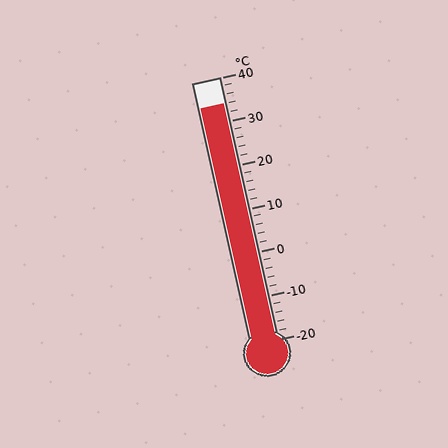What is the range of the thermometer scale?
The thermometer scale ranges from -20°C to 40°C.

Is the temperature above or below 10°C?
The temperature is above 10°C.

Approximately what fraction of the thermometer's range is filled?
The thermometer is filled to approximately 90% of its range.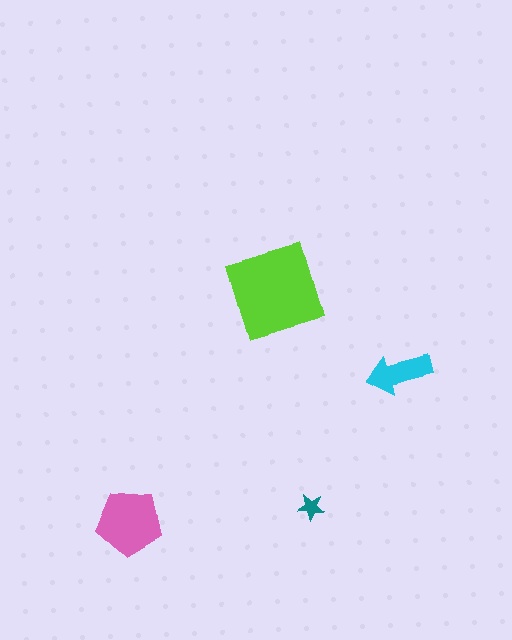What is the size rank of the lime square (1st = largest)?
1st.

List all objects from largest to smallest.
The lime square, the pink pentagon, the cyan arrow, the teal star.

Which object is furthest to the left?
The pink pentagon is leftmost.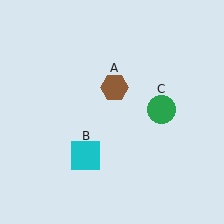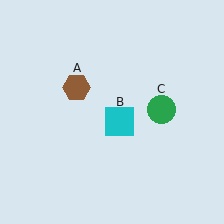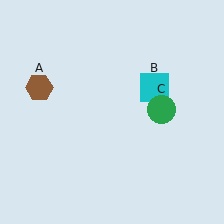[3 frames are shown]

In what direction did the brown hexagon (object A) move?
The brown hexagon (object A) moved left.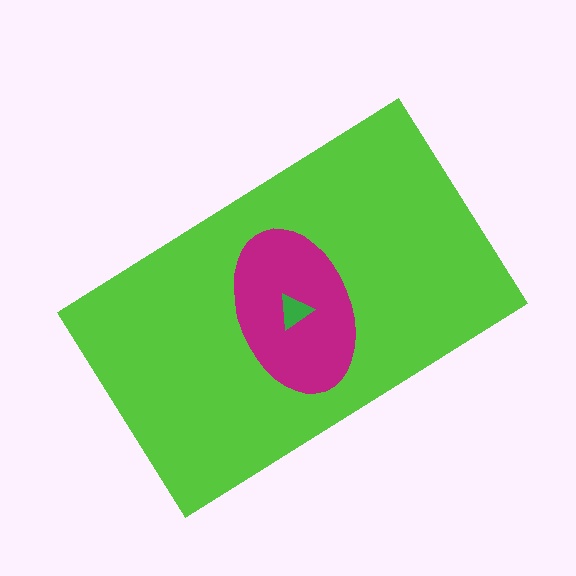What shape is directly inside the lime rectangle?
The magenta ellipse.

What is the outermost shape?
The lime rectangle.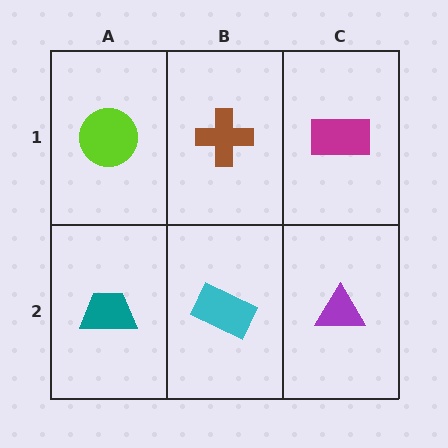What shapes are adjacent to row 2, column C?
A magenta rectangle (row 1, column C), a cyan rectangle (row 2, column B).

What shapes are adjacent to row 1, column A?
A teal trapezoid (row 2, column A), a brown cross (row 1, column B).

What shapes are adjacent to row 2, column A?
A lime circle (row 1, column A), a cyan rectangle (row 2, column B).